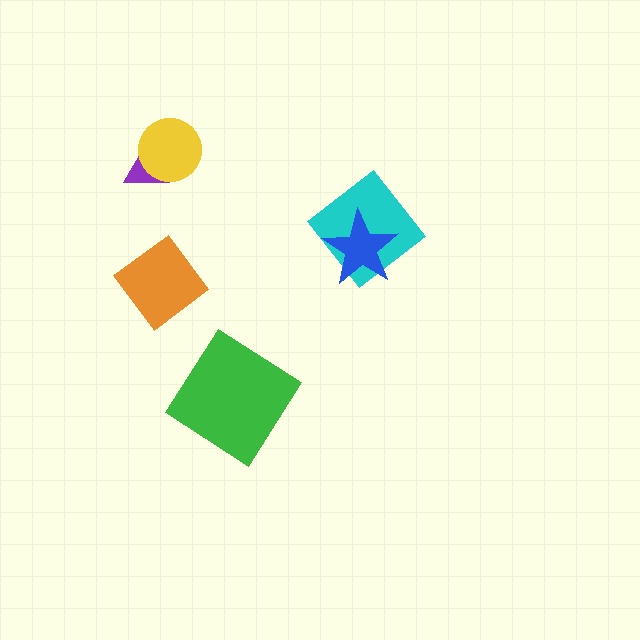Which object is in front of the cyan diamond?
The blue star is in front of the cyan diamond.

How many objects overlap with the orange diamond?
0 objects overlap with the orange diamond.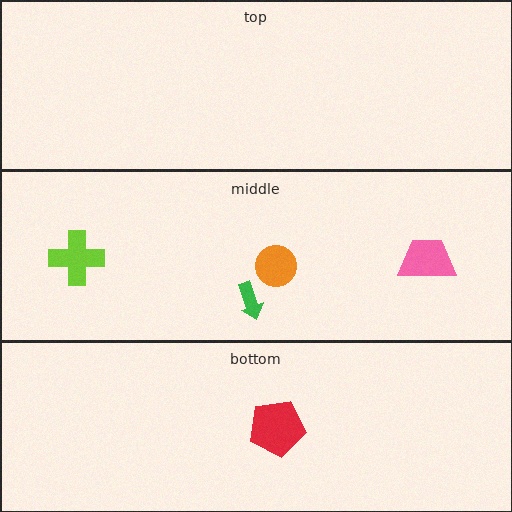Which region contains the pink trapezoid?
The middle region.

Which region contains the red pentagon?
The bottom region.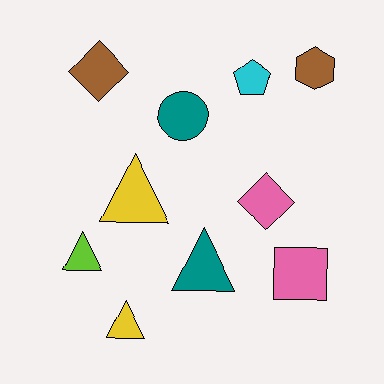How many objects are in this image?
There are 10 objects.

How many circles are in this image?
There is 1 circle.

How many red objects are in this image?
There are no red objects.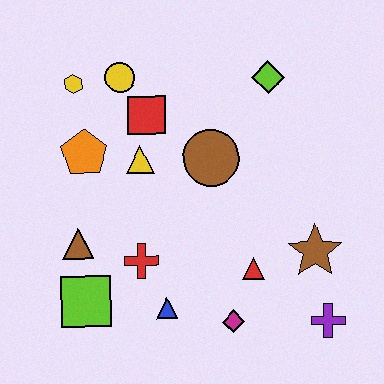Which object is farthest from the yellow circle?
The purple cross is farthest from the yellow circle.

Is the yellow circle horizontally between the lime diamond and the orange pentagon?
Yes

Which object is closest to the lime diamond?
The brown circle is closest to the lime diamond.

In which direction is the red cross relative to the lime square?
The red cross is to the right of the lime square.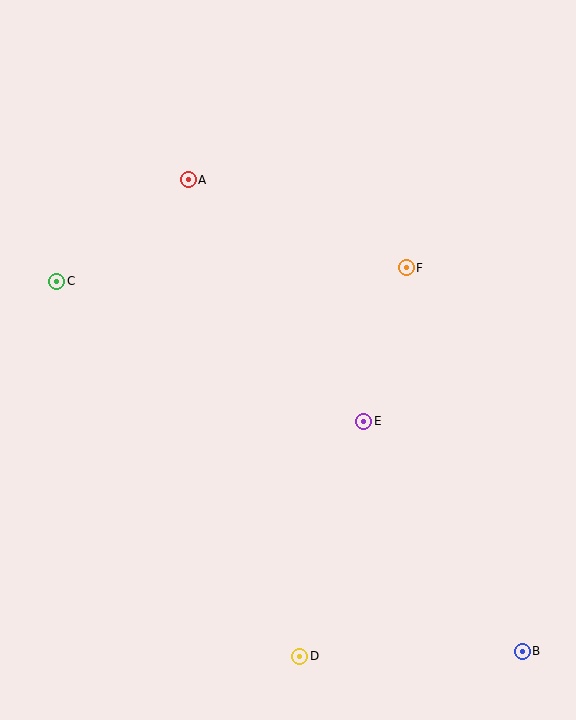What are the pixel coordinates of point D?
Point D is at (300, 656).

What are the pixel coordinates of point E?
Point E is at (364, 421).